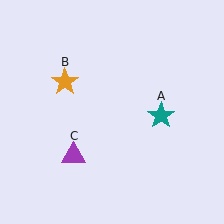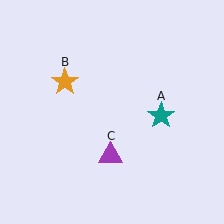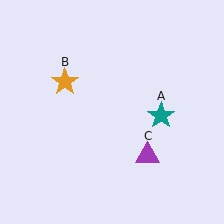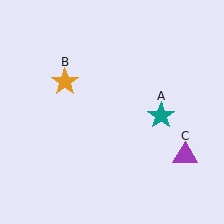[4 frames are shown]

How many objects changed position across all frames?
1 object changed position: purple triangle (object C).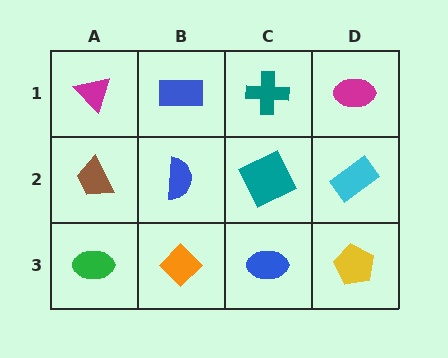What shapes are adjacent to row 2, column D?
A magenta ellipse (row 1, column D), a yellow pentagon (row 3, column D), a teal square (row 2, column C).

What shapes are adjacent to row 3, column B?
A blue semicircle (row 2, column B), a green ellipse (row 3, column A), a blue ellipse (row 3, column C).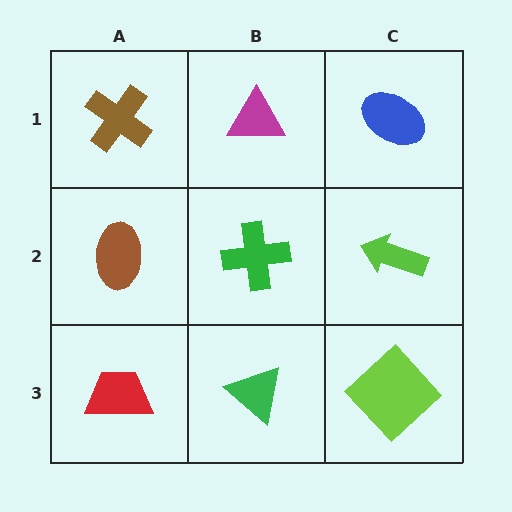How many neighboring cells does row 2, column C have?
3.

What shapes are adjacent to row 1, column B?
A green cross (row 2, column B), a brown cross (row 1, column A), a blue ellipse (row 1, column C).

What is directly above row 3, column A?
A brown ellipse.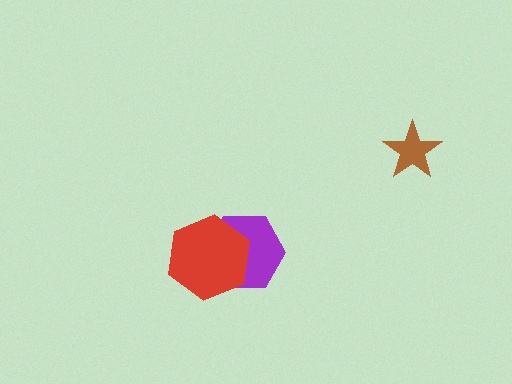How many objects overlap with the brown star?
0 objects overlap with the brown star.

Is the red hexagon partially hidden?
No, no other shape covers it.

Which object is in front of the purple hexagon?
The red hexagon is in front of the purple hexagon.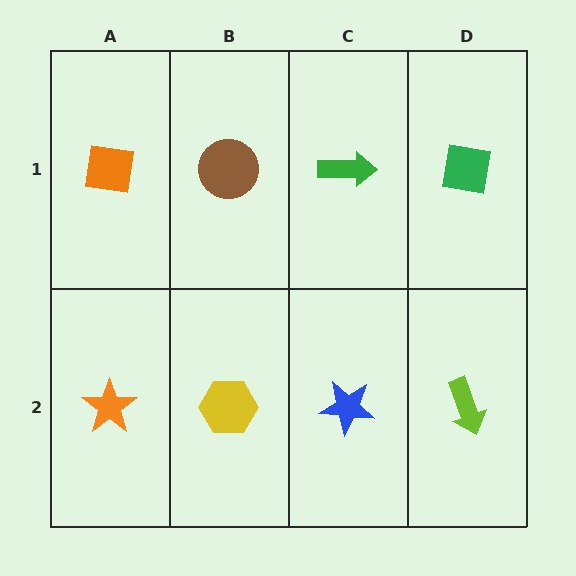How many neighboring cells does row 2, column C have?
3.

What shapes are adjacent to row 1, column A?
An orange star (row 2, column A), a brown circle (row 1, column B).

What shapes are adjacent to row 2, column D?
A green square (row 1, column D), a blue star (row 2, column C).